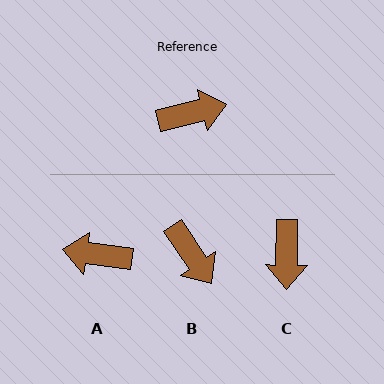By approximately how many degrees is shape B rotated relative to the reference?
Approximately 70 degrees clockwise.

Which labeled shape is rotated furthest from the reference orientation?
A, about 159 degrees away.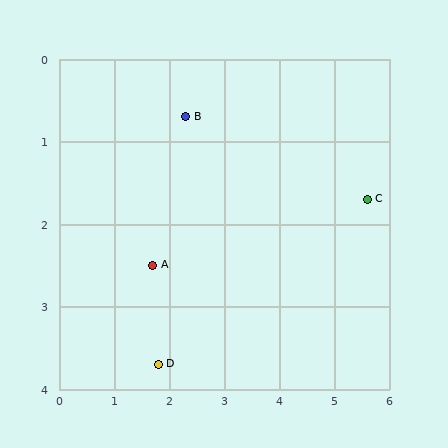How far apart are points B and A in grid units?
Points B and A are about 1.9 grid units apart.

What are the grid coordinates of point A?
Point A is at approximately (1.7, 2.5).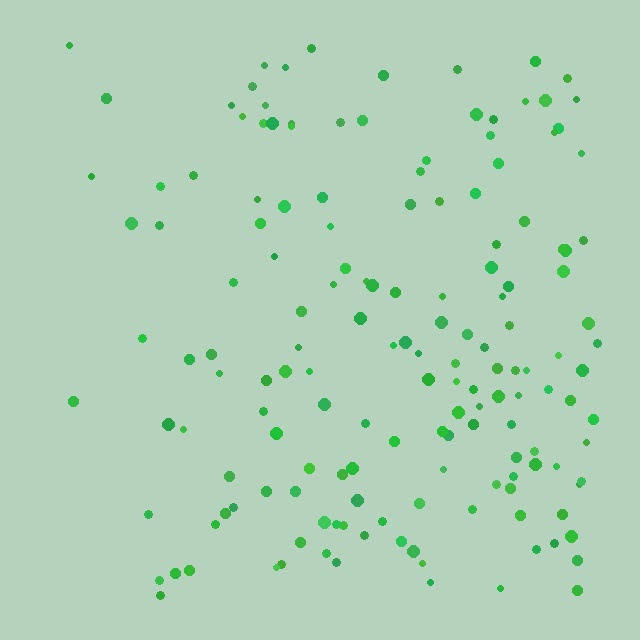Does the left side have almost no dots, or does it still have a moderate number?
Still a moderate number, just noticeably fewer than the right.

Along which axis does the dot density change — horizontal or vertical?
Horizontal.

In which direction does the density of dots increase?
From left to right, with the right side densest.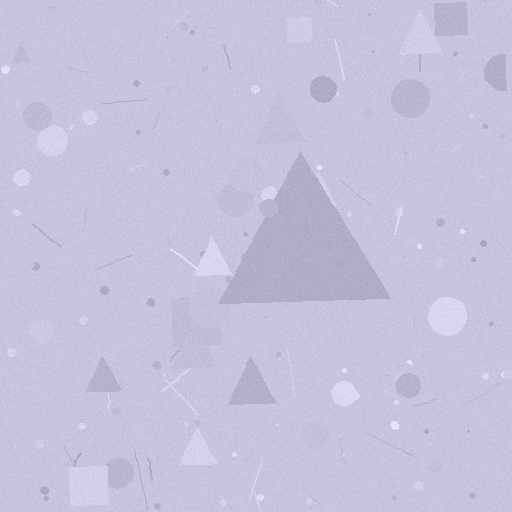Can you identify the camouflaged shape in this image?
The camouflaged shape is a triangle.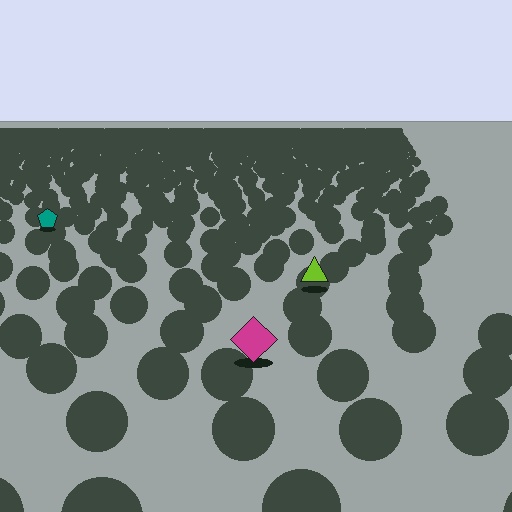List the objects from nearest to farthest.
From nearest to farthest: the magenta diamond, the lime triangle, the teal pentagon.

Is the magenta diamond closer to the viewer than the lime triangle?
Yes. The magenta diamond is closer — you can tell from the texture gradient: the ground texture is coarser near it.